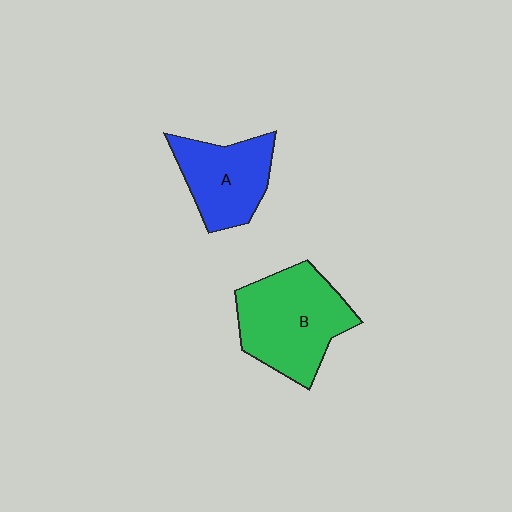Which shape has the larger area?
Shape B (green).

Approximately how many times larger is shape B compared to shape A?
Approximately 1.4 times.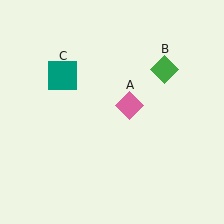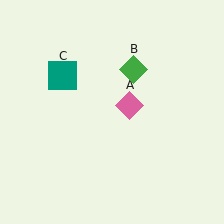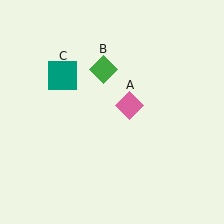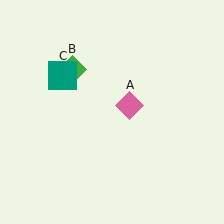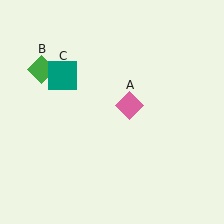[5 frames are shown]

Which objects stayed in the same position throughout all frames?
Pink diamond (object A) and teal square (object C) remained stationary.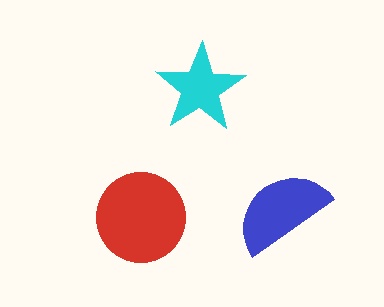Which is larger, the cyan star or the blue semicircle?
The blue semicircle.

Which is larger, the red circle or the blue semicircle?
The red circle.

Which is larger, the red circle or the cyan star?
The red circle.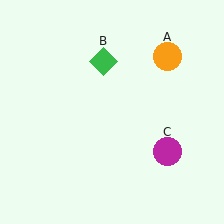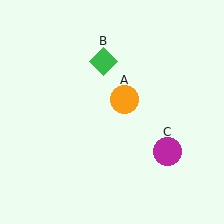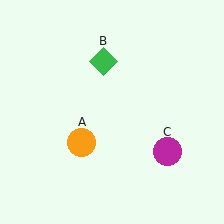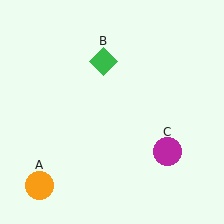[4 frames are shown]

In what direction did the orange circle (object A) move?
The orange circle (object A) moved down and to the left.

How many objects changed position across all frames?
1 object changed position: orange circle (object A).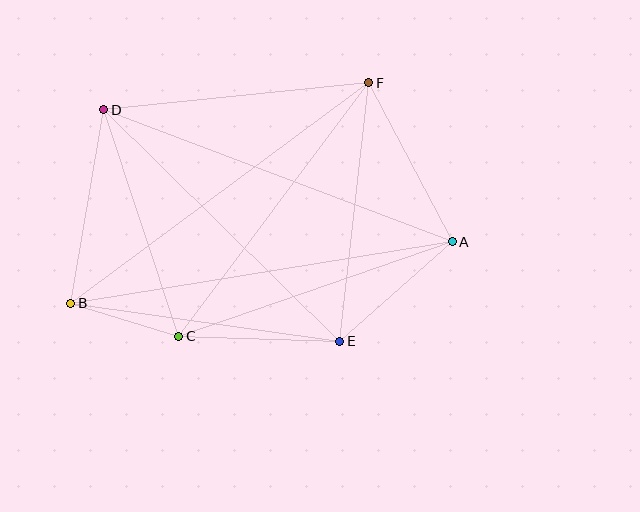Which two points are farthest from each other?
Points A and B are farthest from each other.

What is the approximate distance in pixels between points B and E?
The distance between B and E is approximately 272 pixels.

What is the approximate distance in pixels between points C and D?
The distance between C and D is approximately 238 pixels.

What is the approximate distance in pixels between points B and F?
The distance between B and F is approximately 371 pixels.